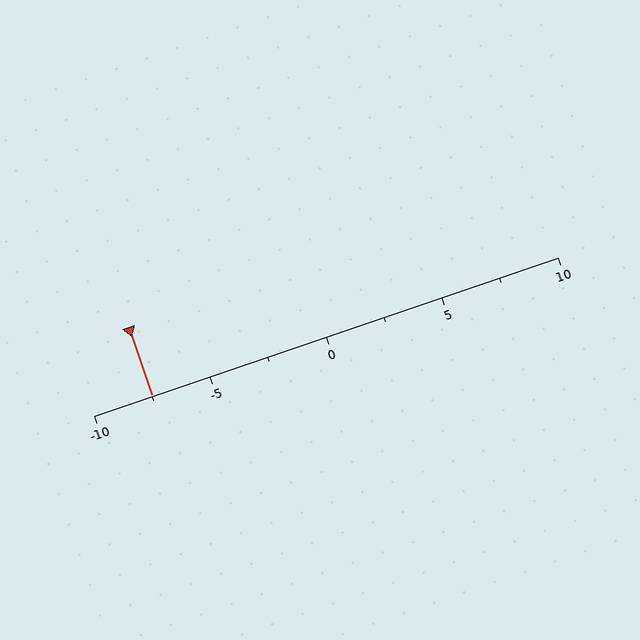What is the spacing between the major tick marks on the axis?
The major ticks are spaced 5 apart.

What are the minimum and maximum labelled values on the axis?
The axis runs from -10 to 10.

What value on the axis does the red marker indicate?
The marker indicates approximately -7.5.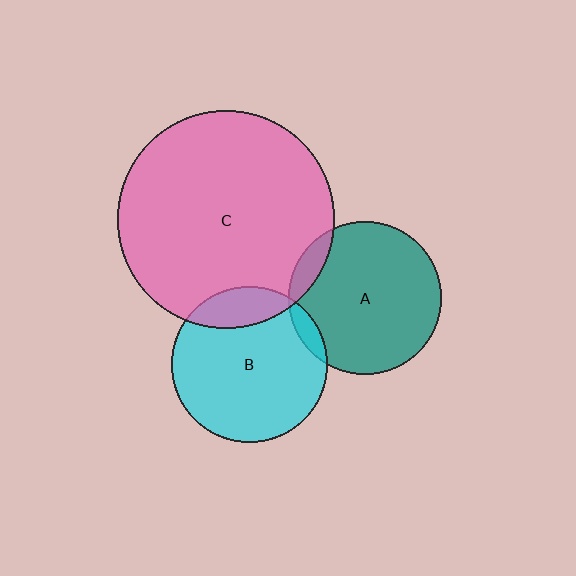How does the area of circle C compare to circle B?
Approximately 2.0 times.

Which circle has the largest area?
Circle C (pink).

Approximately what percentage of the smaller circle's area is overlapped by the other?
Approximately 10%.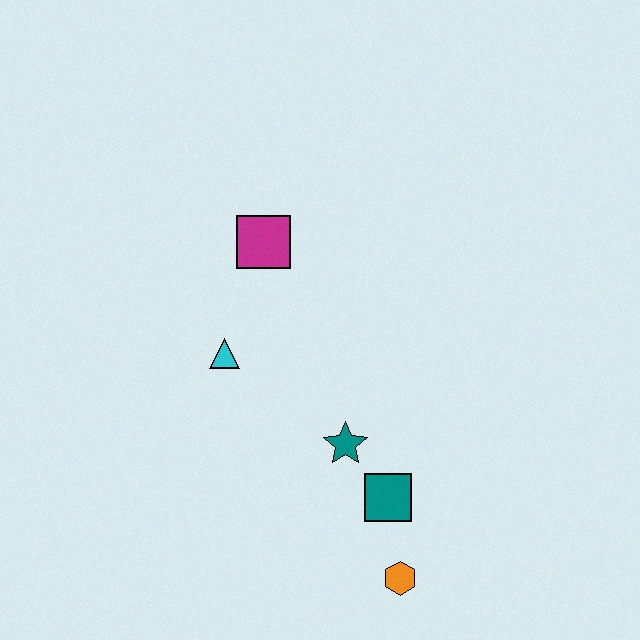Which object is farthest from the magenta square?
The orange hexagon is farthest from the magenta square.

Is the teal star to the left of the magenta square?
No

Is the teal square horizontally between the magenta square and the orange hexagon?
Yes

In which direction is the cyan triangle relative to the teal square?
The cyan triangle is to the left of the teal square.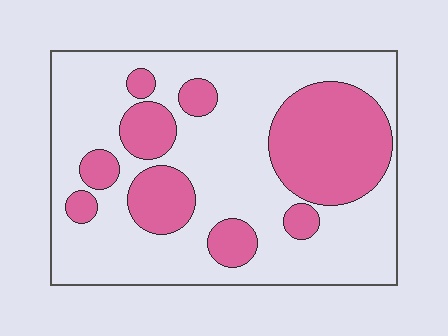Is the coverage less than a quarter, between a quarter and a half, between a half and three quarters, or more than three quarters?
Between a quarter and a half.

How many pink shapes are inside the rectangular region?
9.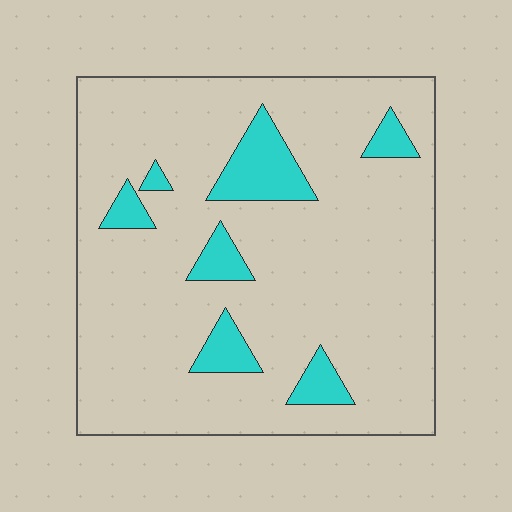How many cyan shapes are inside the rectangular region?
7.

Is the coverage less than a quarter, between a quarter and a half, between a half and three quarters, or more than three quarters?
Less than a quarter.